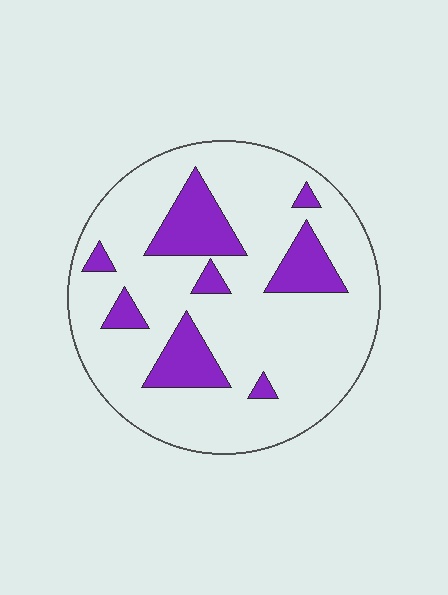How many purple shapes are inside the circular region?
8.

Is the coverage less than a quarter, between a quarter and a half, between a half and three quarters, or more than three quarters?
Less than a quarter.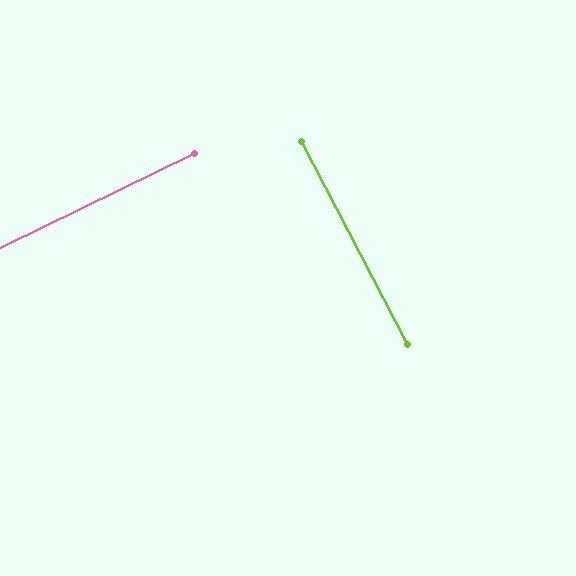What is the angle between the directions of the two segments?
Approximately 88 degrees.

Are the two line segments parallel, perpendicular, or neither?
Perpendicular — they meet at approximately 88°.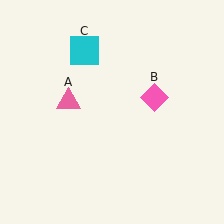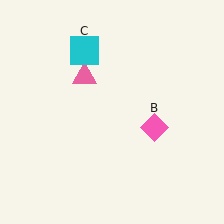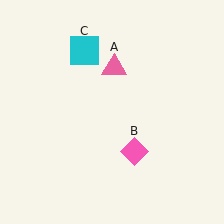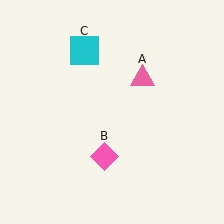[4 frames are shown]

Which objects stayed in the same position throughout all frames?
Cyan square (object C) remained stationary.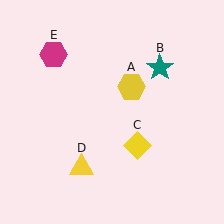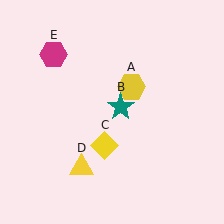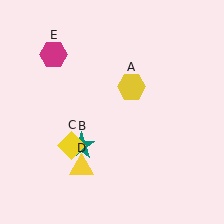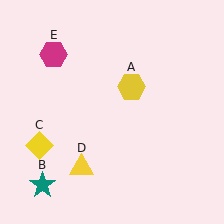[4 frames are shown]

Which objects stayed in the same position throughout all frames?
Yellow hexagon (object A) and yellow triangle (object D) and magenta hexagon (object E) remained stationary.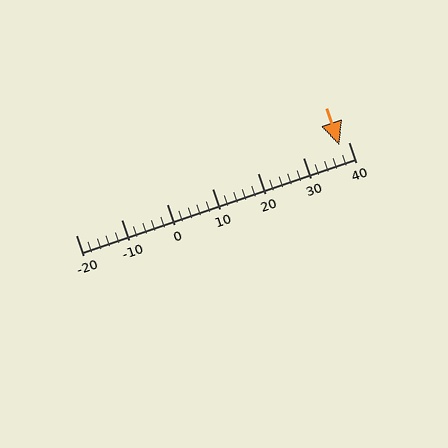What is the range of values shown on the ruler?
The ruler shows values from -20 to 40.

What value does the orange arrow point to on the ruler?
The orange arrow points to approximately 38.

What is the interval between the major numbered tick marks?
The major tick marks are spaced 10 units apart.